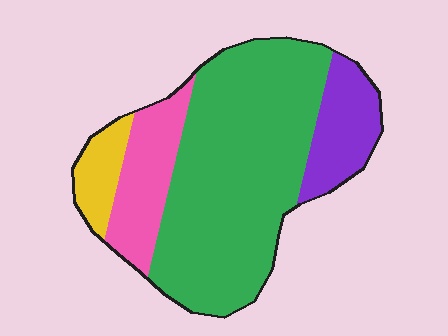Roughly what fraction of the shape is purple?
Purple covers roughly 15% of the shape.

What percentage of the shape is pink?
Pink covers roughly 15% of the shape.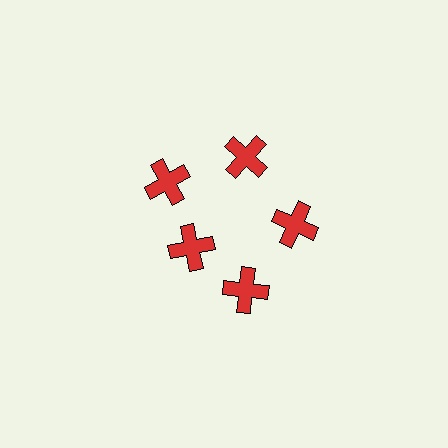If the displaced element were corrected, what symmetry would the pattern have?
It would have 5-fold rotational symmetry — the pattern would map onto itself every 72 degrees.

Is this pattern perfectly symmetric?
No. The 5 red crosses are arranged in a ring, but one element near the 8 o'clock position is pulled inward toward the center, breaking the 5-fold rotational symmetry.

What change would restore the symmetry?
The symmetry would be restored by moving it outward, back onto the ring so that all 5 crosses sit at equal angles and equal distance from the center.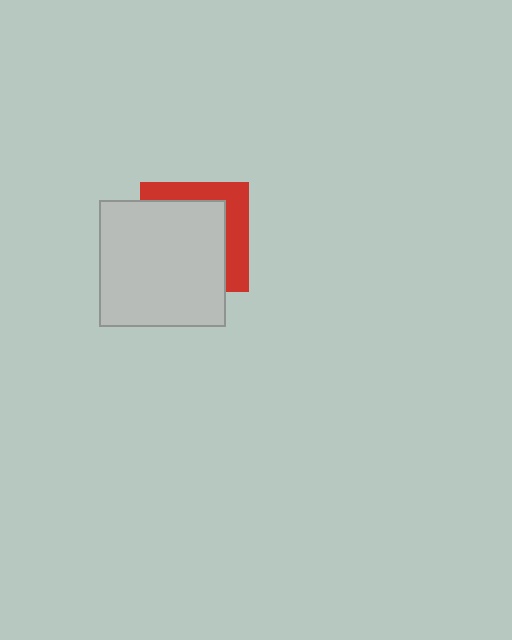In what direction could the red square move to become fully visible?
The red square could move toward the upper-right. That would shift it out from behind the light gray square entirely.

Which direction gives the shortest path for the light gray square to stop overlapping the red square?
Moving toward the lower-left gives the shortest separation.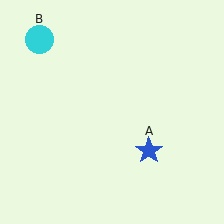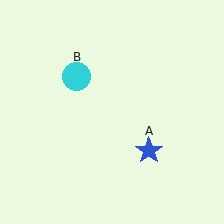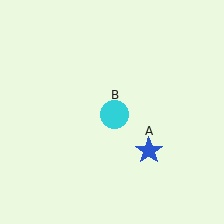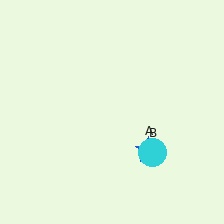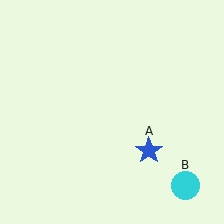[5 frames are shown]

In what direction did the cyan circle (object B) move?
The cyan circle (object B) moved down and to the right.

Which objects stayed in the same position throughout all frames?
Blue star (object A) remained stationary.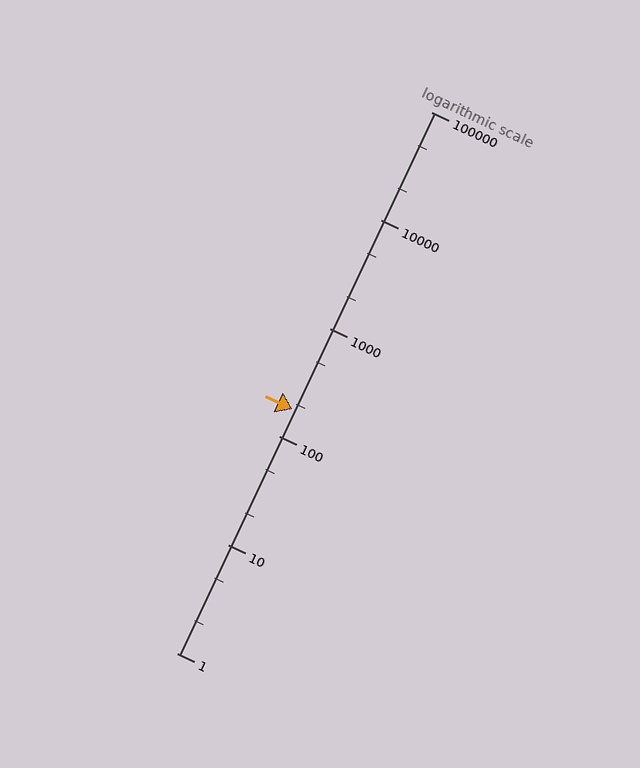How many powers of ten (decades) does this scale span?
The scale spans 5 decades, from 1 to 100000.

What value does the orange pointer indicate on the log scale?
The pointer indicates approximately 180.